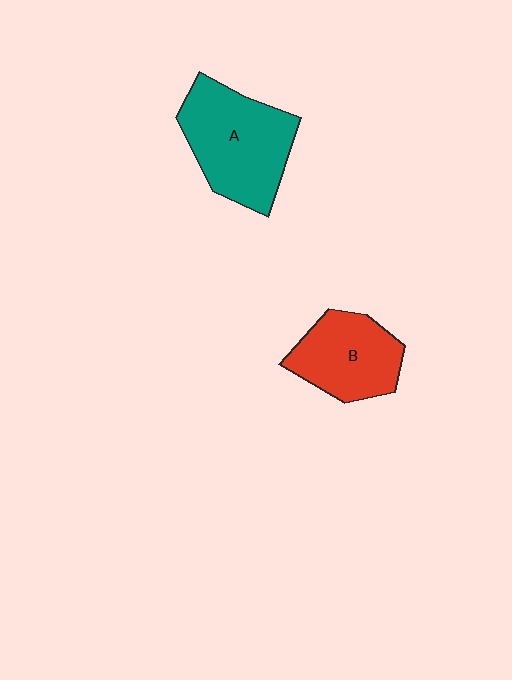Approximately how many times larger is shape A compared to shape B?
Approximately 1.4 times.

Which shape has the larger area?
Shape A (teal).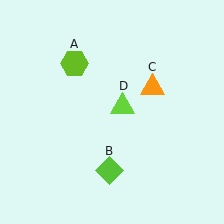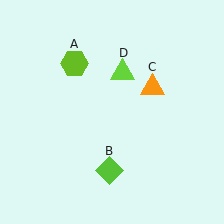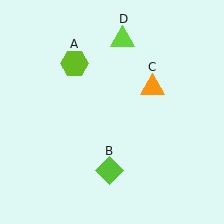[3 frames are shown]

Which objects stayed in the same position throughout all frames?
Lime hexagon (object A) and lime diamond (object B) and orange triangle (object C) remained stationary.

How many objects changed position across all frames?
1 object changed position: lime triangle (object D).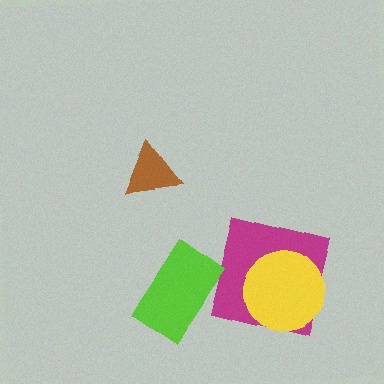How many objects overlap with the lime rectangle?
0 objects overlap with the lime rectangle.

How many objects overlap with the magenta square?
1 object overlaps with the magenta square.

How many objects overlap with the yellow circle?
1 object overlaps with the yellow circle.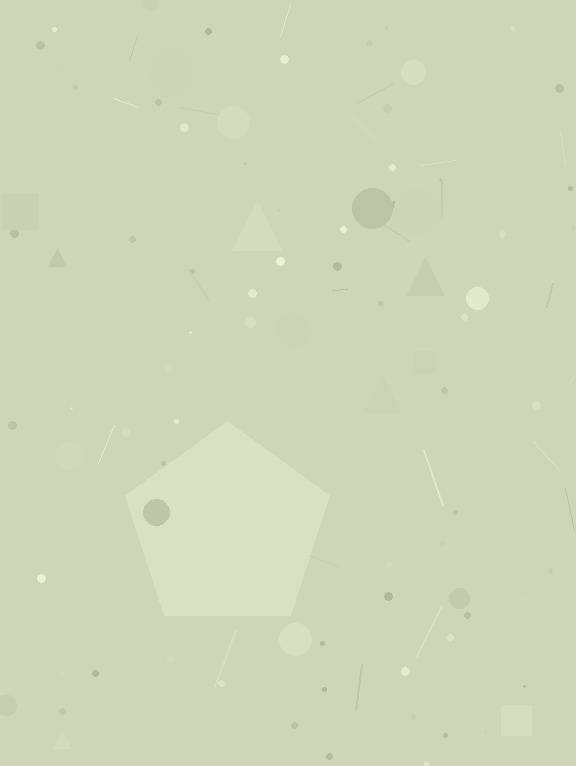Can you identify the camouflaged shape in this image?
The camouflaged shape is a pentagon.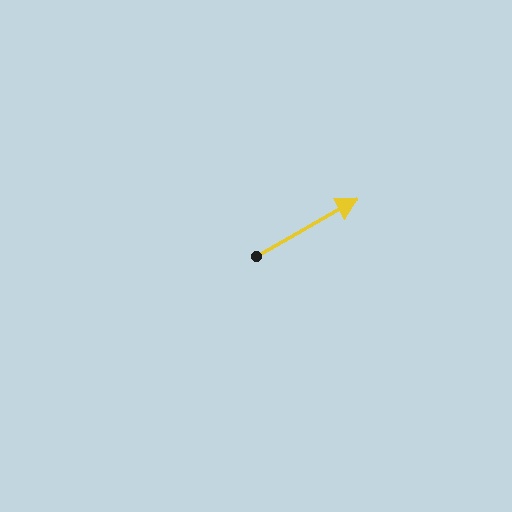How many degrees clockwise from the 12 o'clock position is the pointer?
Approximately 60 degrees.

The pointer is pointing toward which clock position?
Roughly 2 o'clock.